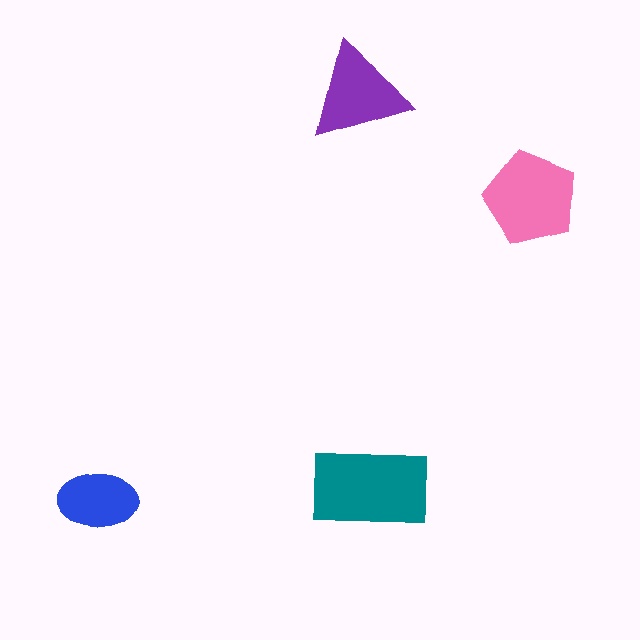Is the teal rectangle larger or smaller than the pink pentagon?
Larger.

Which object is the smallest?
The blue ellipse.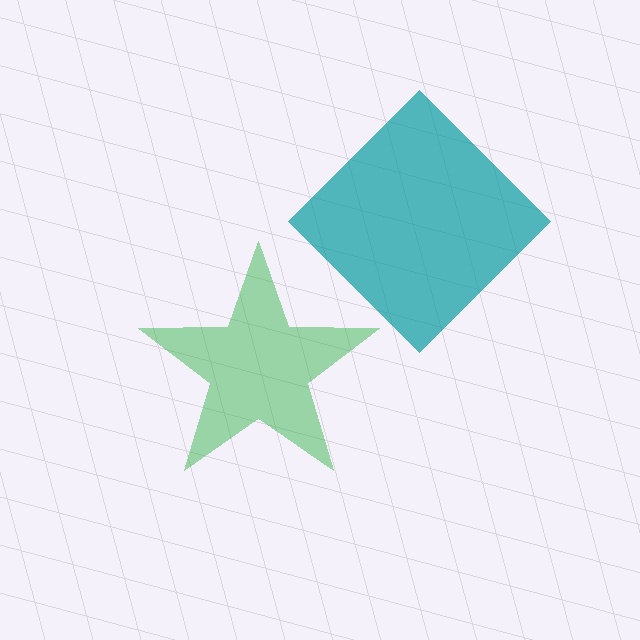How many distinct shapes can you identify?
There are 2 distinct shapes: a teal diamond, a green star.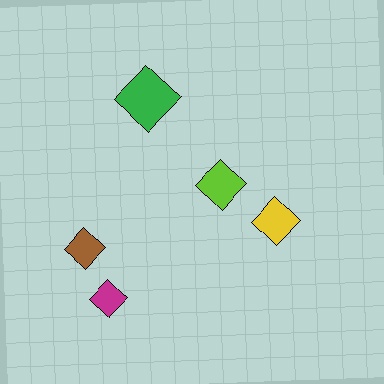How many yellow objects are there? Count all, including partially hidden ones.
There is 1 yellow object.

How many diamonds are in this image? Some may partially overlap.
There are 5 diamonds.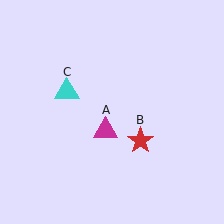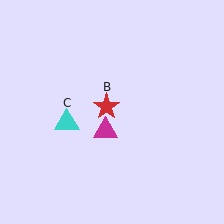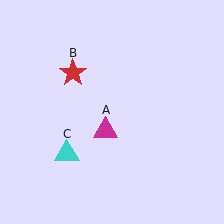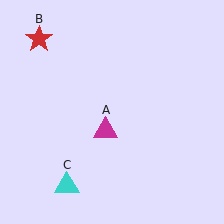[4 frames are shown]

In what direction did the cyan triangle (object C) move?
The cyan triangle (object C) moved down.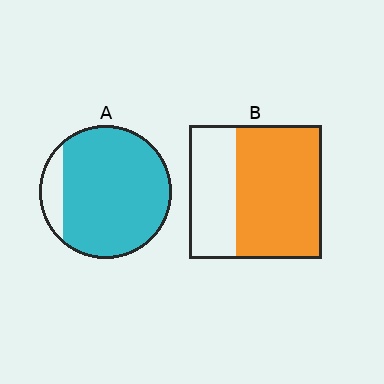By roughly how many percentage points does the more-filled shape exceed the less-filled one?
By roughly 25 percentage points (A over B).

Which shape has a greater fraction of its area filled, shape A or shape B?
Shape A.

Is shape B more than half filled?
Yes.